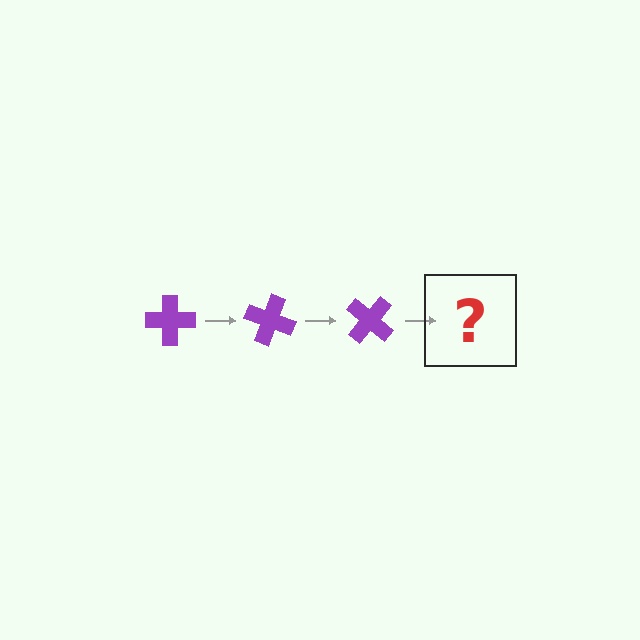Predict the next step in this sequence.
The next step is a purple cross rotated 60 degrees.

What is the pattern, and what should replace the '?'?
The pattern is that the cross rotates 20 degrees each step. The '?' should be a purple cross rotated 60 degrees.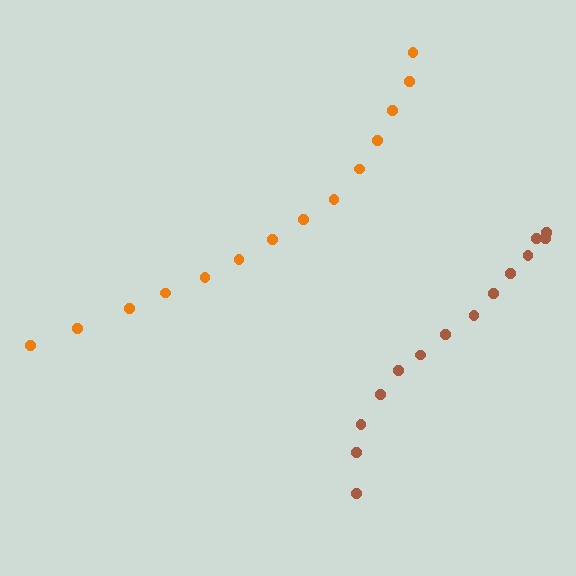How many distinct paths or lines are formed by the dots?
There are 2 distinct paths.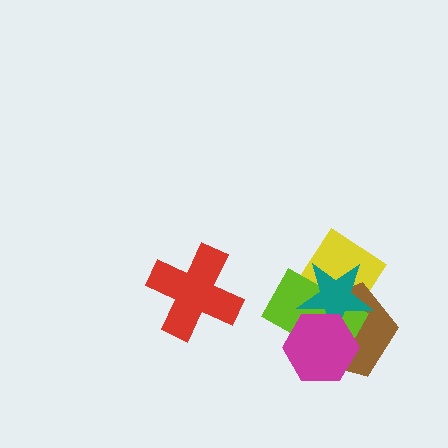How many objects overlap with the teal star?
4 objects overlap with the teal star.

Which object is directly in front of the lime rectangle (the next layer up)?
The teal star is directly in front of the lime rectangle.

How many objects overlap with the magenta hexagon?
3 objects overlap with the magenta hexagon.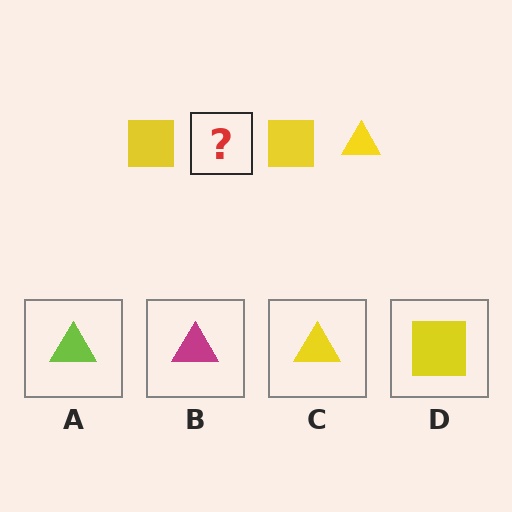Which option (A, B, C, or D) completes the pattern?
C.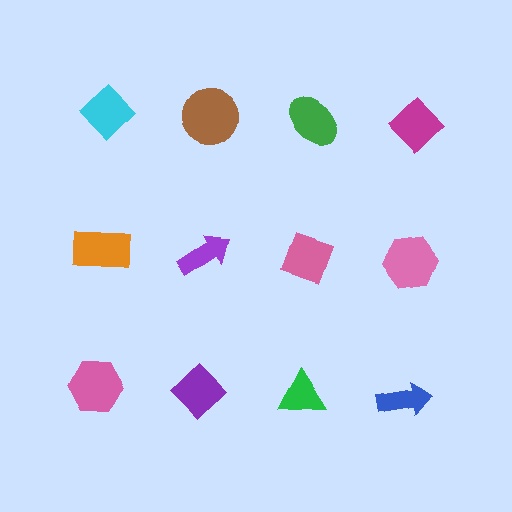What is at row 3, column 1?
A pink hexagon.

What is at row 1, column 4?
A magenta diamond.